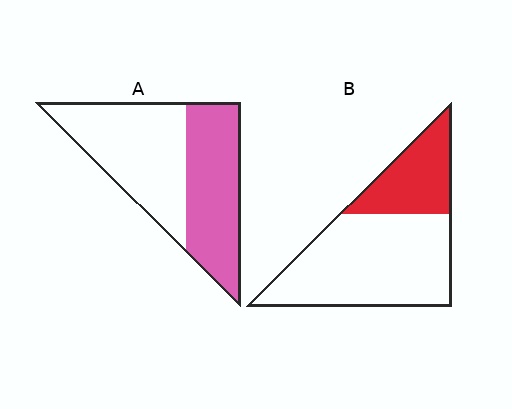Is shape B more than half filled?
No.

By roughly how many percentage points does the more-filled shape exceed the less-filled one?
By roughly 15 percentage points (A over B).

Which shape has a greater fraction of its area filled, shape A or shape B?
Shape A.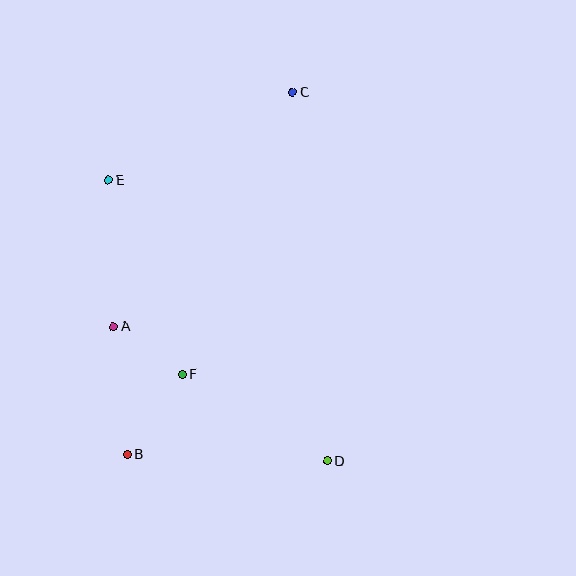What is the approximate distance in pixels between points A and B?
The distance between A and B is approximately 129 pixels.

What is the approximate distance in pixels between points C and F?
The distance between C and F is approximately 303 pixels.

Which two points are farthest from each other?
Points B and C are farthest from each other.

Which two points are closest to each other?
Points A and F are closest to each other.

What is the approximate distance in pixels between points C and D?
The distance between C and D is approximately 370 pixels.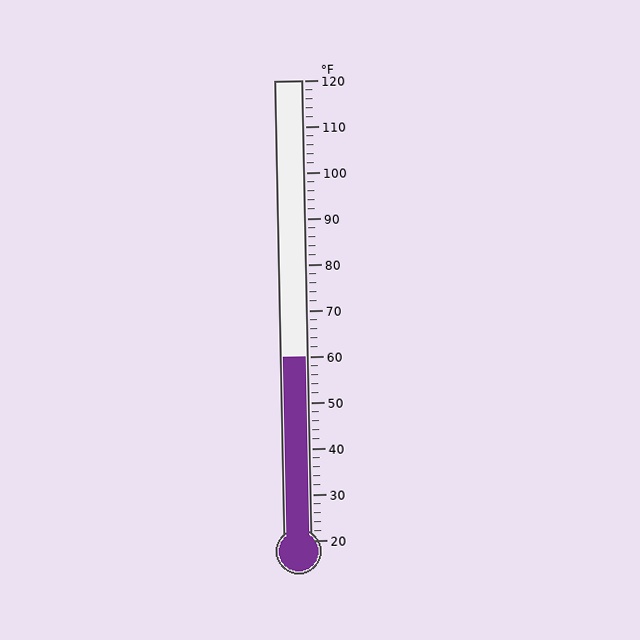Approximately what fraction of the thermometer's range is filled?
The thermometer is filled to approximately 40% of its range.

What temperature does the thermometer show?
The thermometer shows approximately 60°F.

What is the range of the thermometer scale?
The thermometer scale ranges from 20°F to 120°F.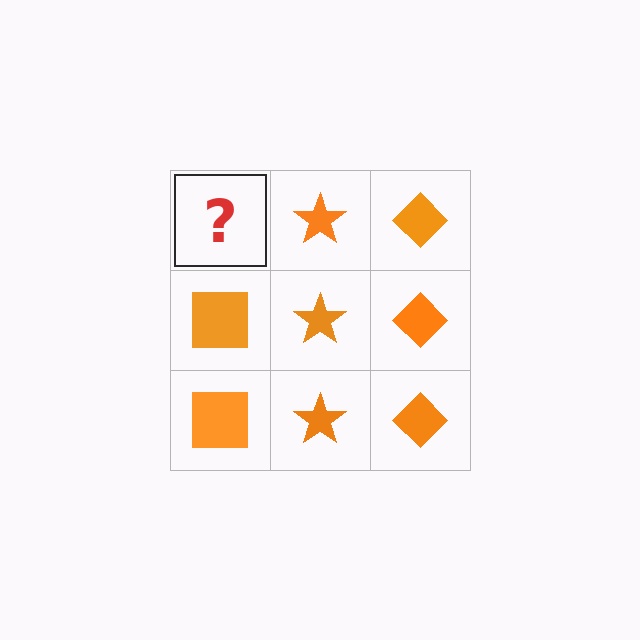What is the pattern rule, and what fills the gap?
The rule is that each column has a consistent shape. The gap should be filled with an orange square.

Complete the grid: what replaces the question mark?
The question mark should be replaced with an orange square.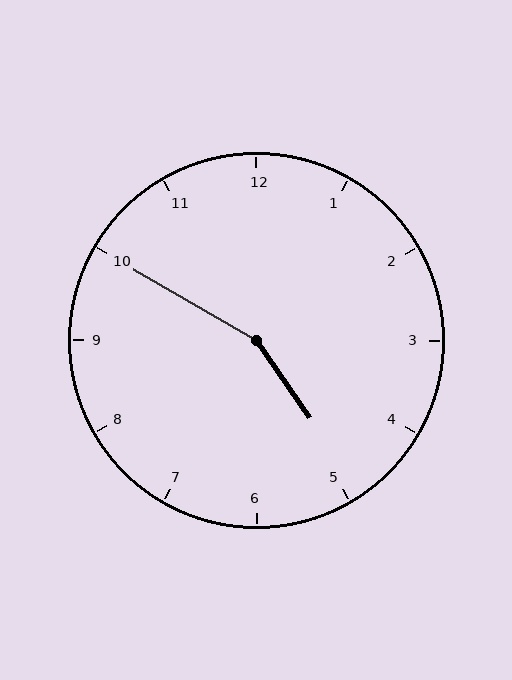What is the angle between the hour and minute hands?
Approximately 155 degrees.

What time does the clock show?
4:50.